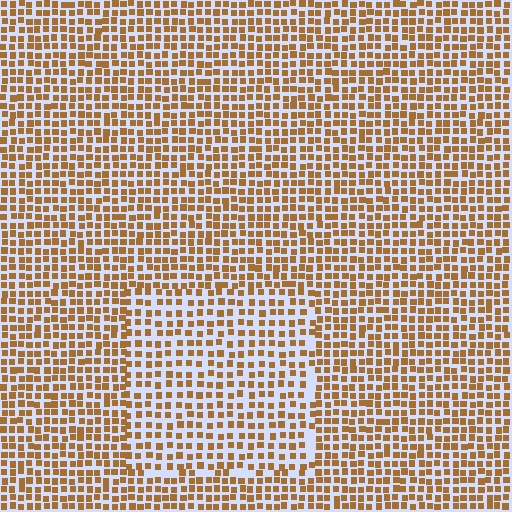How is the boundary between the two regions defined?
The boundary is defined by a change in element density (approximately 1.5x ratio). All elements are the same color, size, and shape.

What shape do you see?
I see a rectangle.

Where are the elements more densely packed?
The elements are more densely packed outside the rectangle boundary.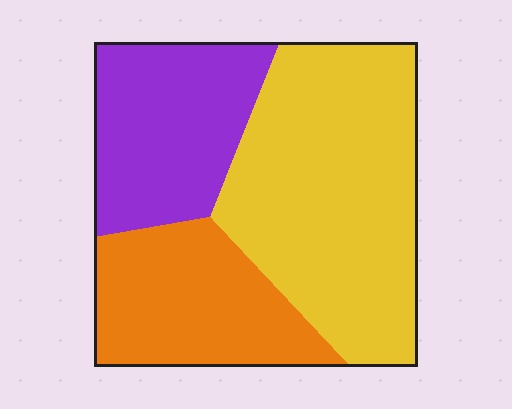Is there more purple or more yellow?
Yellow.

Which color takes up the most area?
Yellow, at roughly 50%.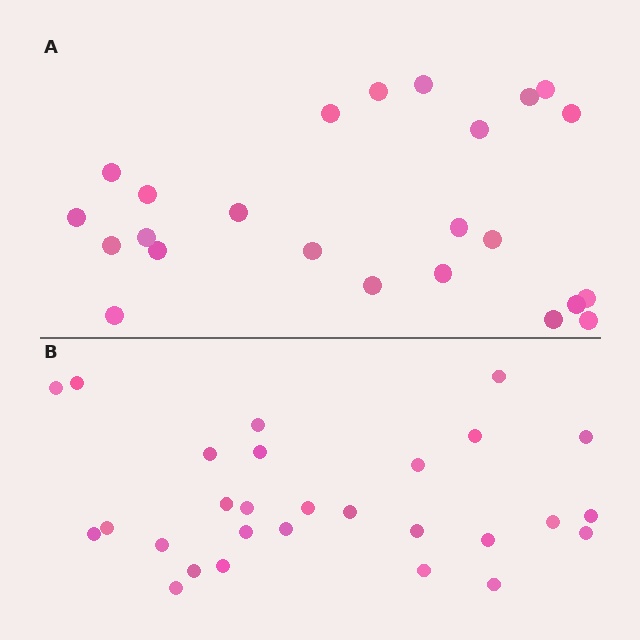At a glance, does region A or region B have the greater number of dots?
Region B (the bottom region) has more dots.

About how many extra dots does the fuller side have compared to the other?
Region B has about 4 more dots than region A.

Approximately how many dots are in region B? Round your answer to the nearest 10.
About 30 dots. (The exact count is 28, which rounds to 30.)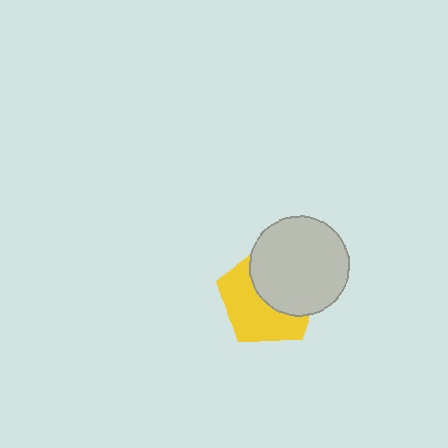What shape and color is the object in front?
The object in front is a light gray circle.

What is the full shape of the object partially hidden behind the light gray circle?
The partially hidden object is a yellow pentagon.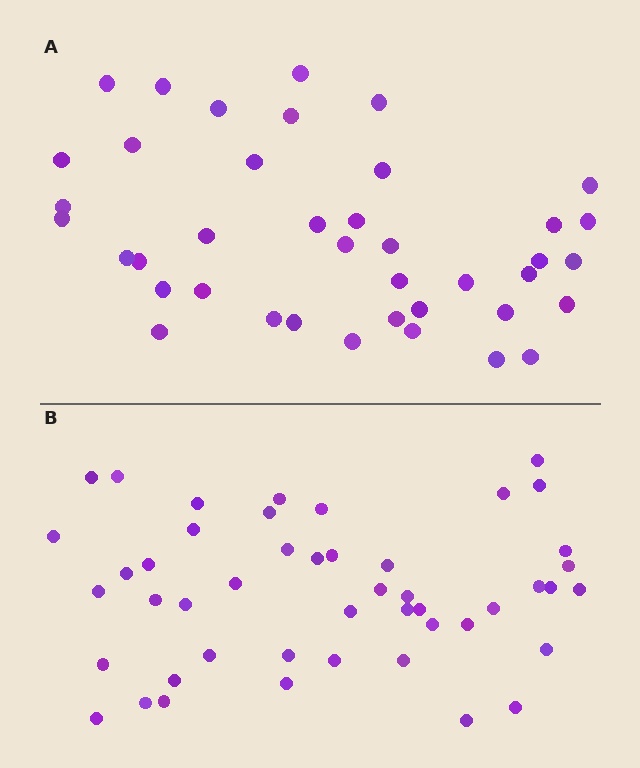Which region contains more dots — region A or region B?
Region B (the bottom region) has more dots.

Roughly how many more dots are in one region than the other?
Region B has roughly 8 or so more dots than region A.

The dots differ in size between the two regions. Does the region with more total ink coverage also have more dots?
No. Region A has more total ink coverage because its dots are larger, but region B actually contains more individual dots. Total area can be misleading — the number of items is what matters here.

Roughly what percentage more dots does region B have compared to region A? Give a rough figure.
About 20% more.